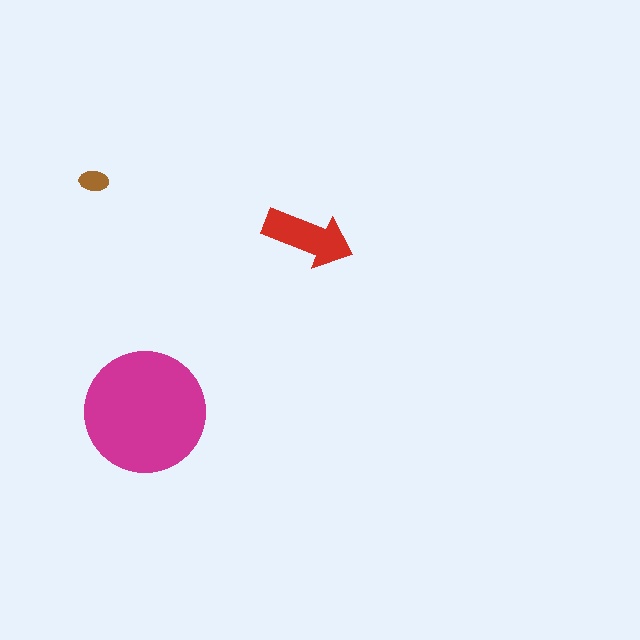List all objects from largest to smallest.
The magenta circle, the red arrow, the brown ellipse.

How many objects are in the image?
There are 3 objects in the image.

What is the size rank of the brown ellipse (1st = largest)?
3rd.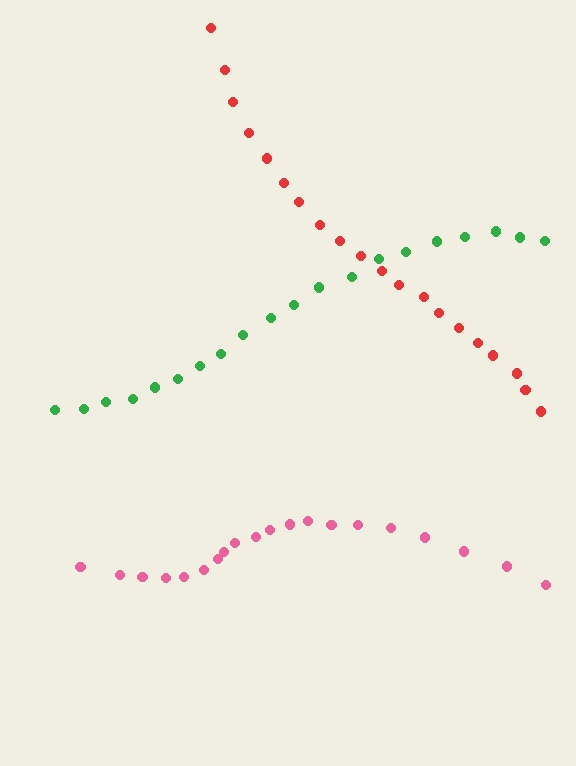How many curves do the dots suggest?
There are 3 distinct paths.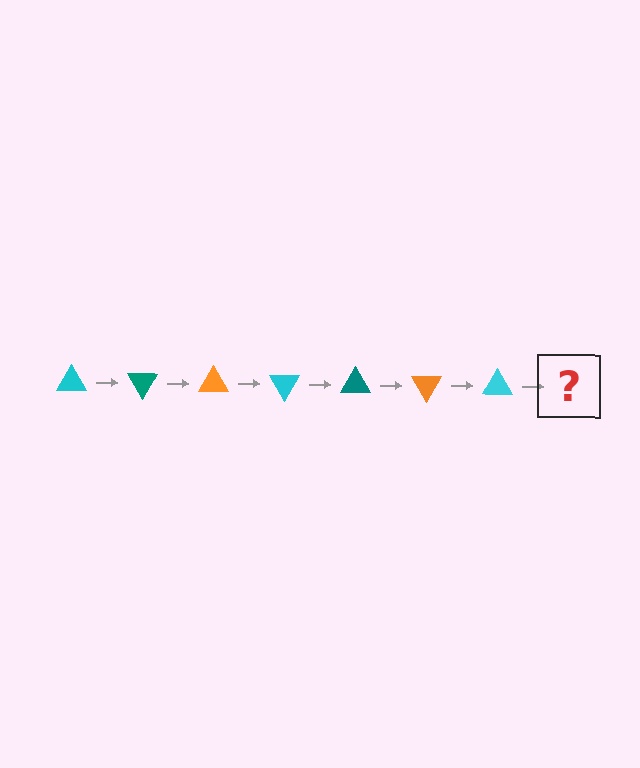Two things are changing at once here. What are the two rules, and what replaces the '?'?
The two rules are that it rotates 60 degrees each step and the color cycles through cyan, teal, and orange. The '?' should be a teal triangle, rotated 420 degrees from the start.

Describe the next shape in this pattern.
It should be a teal triangle, rotated 420 degrees from the start.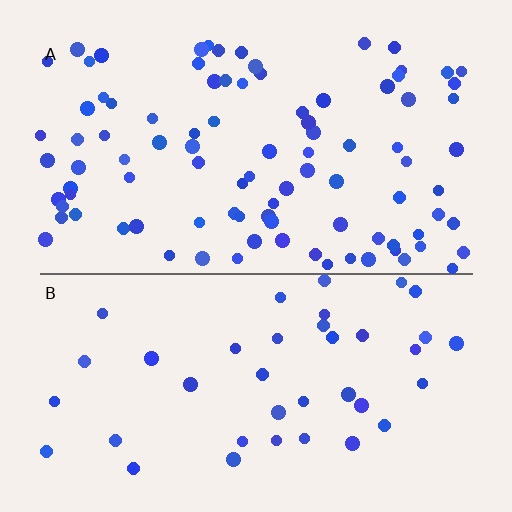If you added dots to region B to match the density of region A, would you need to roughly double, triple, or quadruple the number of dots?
Approximately double.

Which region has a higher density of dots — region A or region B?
A (the top).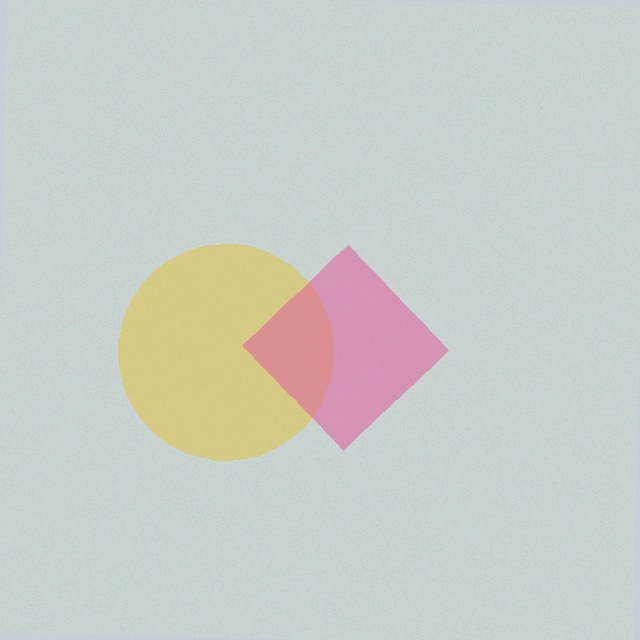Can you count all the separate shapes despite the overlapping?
Yes, there are 2 separate shapes.